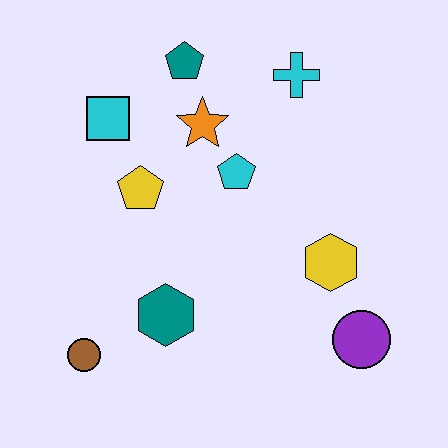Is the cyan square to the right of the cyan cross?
No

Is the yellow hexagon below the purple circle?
No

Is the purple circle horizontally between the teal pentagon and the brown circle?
No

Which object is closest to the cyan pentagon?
The orange star is closest to the cyan pentagon.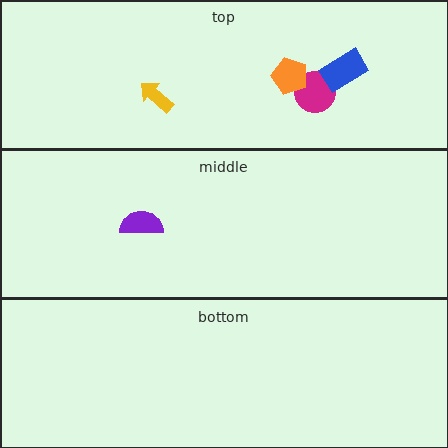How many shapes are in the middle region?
1.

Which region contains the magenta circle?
The top region.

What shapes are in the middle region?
The purple semicircle.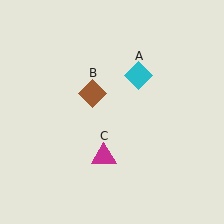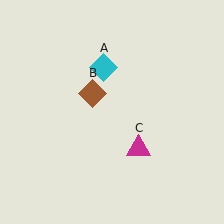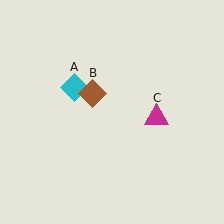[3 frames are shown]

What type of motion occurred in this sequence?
The cyan diamond (object A), magenta triangle (object C) rotated counterclockwise around the center of the scene.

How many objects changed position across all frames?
2 objects changed position: cyan diamond (object A), magenta triangle (object C).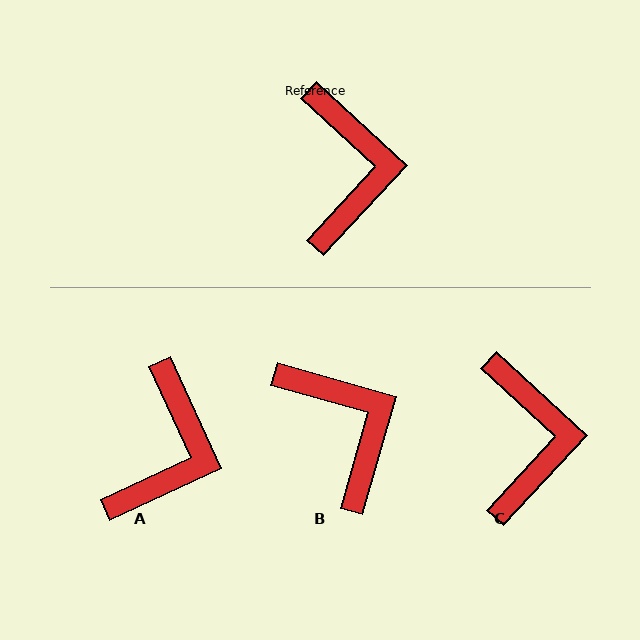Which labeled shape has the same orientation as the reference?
C.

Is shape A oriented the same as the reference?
No, it is off by about 23 degrees.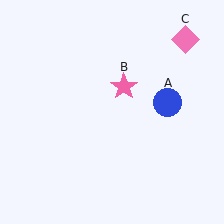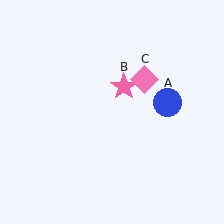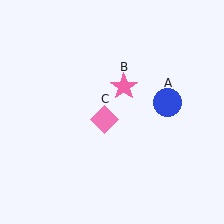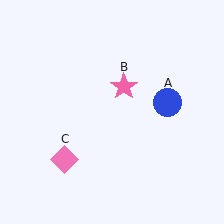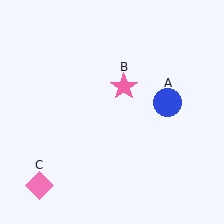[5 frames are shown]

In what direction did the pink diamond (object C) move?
The pink diamond (object C) moved down and to the left.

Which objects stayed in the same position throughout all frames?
Blue circle (object A) and pink star (object B) remained stationary.